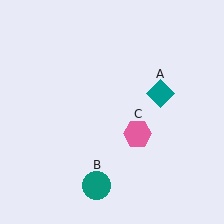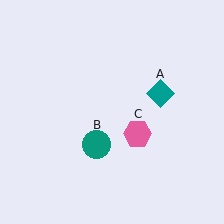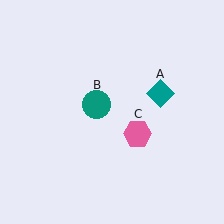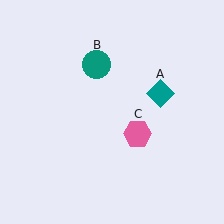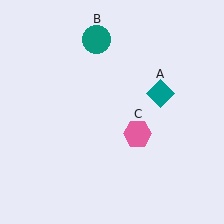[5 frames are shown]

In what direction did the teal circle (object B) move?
The teal circle (object B) moved up.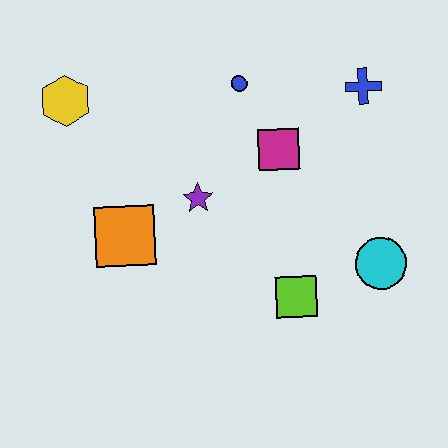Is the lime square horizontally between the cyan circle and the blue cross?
No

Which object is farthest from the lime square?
The yellow hexagon is farthest from the lime square.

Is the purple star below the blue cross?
Yes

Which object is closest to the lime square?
The cyan circle is closest to the lime square.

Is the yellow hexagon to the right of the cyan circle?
No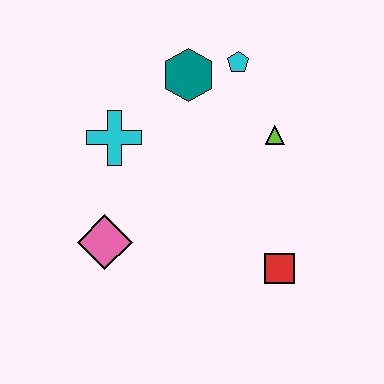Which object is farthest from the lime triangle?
The pink diamond is farthest from the lime triangle.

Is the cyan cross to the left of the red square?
Yes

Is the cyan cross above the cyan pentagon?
No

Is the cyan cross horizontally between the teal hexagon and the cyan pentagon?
No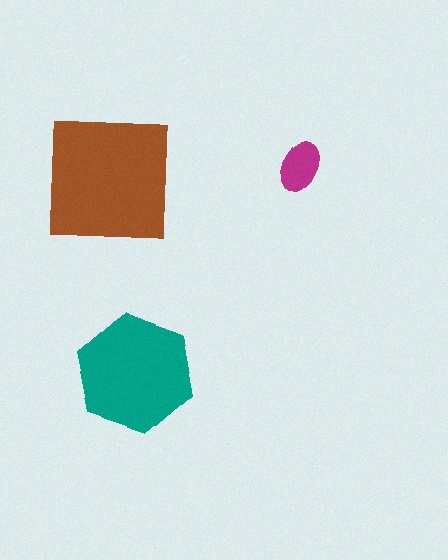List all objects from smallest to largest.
The magenta ellipse, the teal hexagon, the brown square.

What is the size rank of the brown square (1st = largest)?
1st.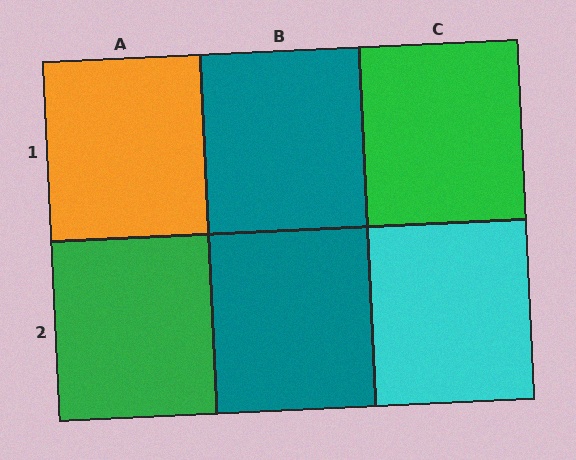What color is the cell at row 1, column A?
Orange.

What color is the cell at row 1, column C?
Green.